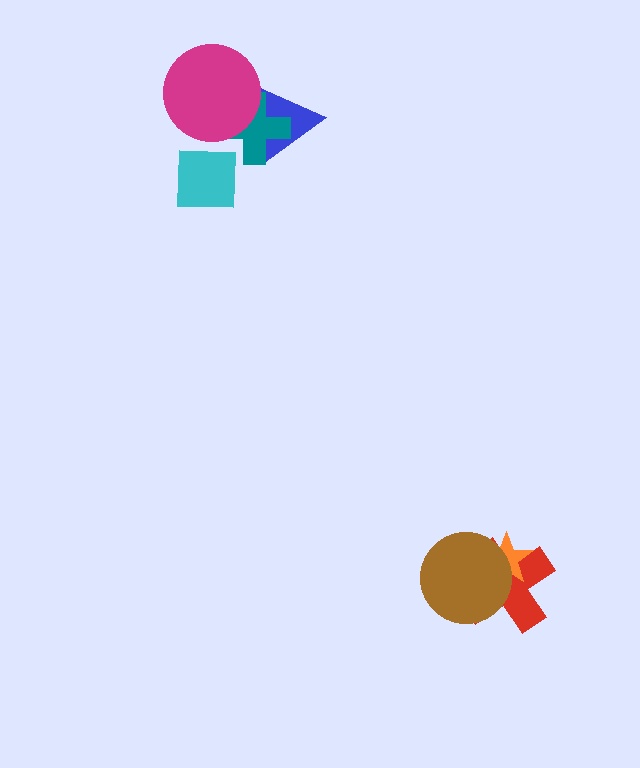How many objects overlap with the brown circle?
2 objects overlap with the brown circle.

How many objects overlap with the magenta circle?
2 objects overlap with the magenta circle.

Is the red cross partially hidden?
Yes, it is partially covered by another shape.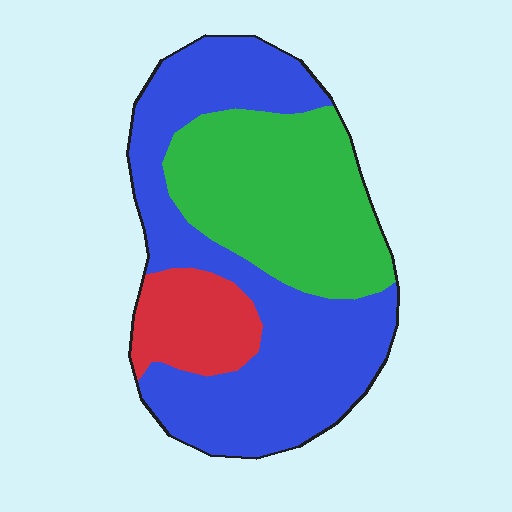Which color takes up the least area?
Red, at roughly 15%.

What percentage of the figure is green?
Green covers 35% of the figure.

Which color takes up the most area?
Blue, at roughly 50%.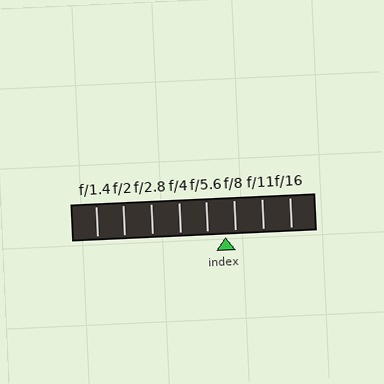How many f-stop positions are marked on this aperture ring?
There are 8 f-stop positions marked.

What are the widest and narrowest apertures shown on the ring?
The widest aperture shown is f/1.4 and the narrowest is f/16.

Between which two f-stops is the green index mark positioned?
The index mark is between f/5.6 and f/8.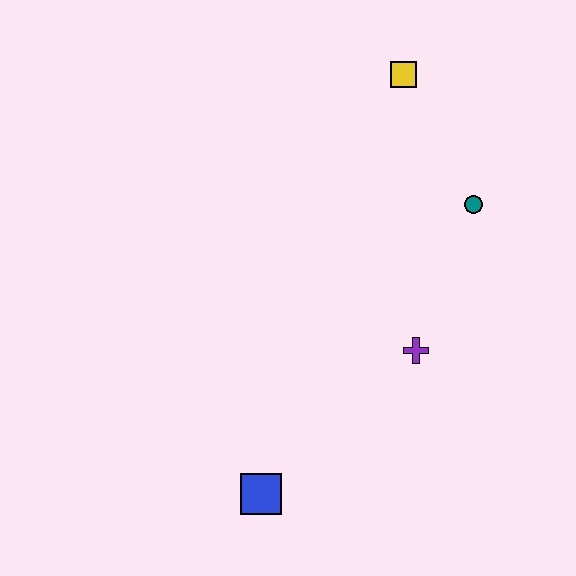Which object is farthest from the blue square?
The yellow square is farthest from the blue square.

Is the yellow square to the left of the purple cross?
Yes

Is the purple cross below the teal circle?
Yes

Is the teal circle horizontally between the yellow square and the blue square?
No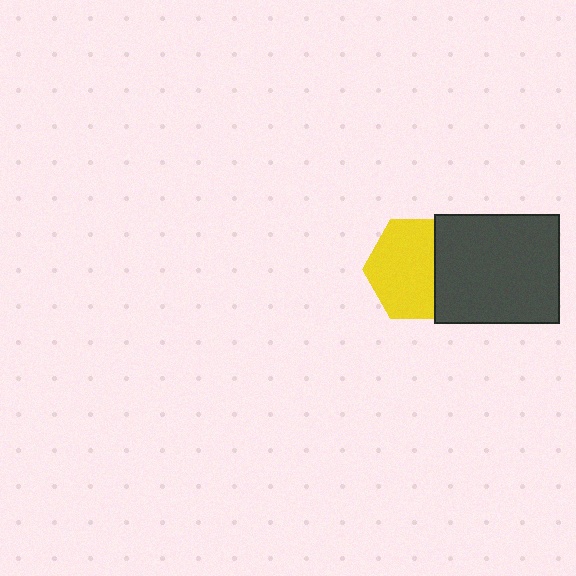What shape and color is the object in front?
The object in front is a dark gray rectangle.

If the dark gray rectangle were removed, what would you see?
You would see the complete yellow hexagon.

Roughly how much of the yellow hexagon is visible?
Most of it is visible (roughly 66%).